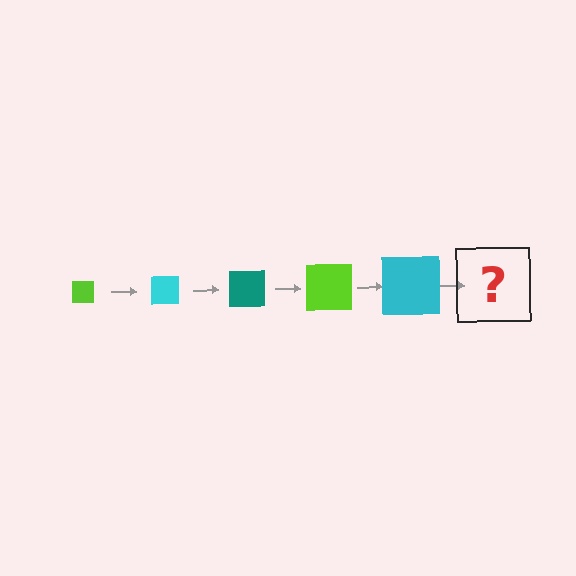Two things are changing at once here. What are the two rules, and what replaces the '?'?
The two rules are that the square grows larger each step and the color cycles through lime, cyan, and teal. The '?' should be a teal square, larger than the previous one.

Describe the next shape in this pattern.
It should be a teal square, larger than the previous one.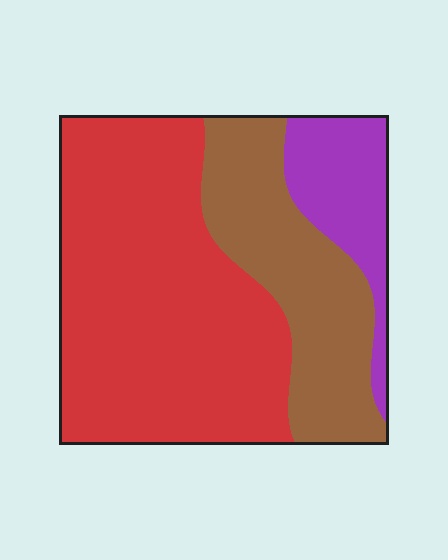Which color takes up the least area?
Purple, at roughly 15%.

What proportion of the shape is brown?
Brown takes up between a sixth and a third of the shape.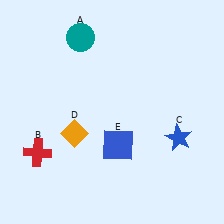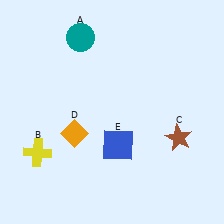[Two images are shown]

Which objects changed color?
B changed from red to yellow. C changed from blue to brown.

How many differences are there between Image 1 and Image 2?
There are 2 differences between the two images.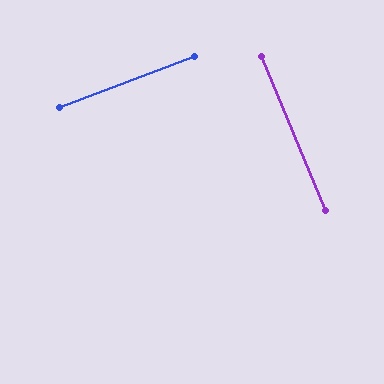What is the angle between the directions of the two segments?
Approximately 88 degrees.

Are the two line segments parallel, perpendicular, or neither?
Perpendicular — they meet at approximately 88°.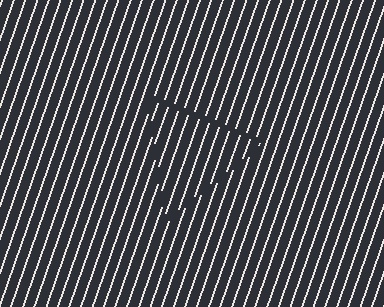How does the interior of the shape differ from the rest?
The interior of the shape contains the same grating, shifted by half a period — the contour is defined by the phase discontinuity where line-ends from the inner and outer gratings abut.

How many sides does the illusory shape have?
3 sides — the line-ends trace a triangle.